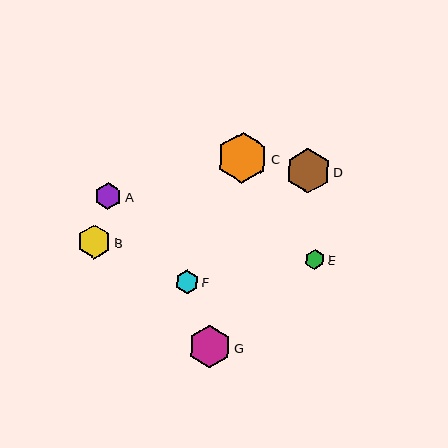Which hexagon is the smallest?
Hexagon E is the smallest with a size of approximately 20 pixels.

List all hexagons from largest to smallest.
From largest to smallest: C, D, G, B, A, F, E.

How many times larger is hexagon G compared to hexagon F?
Hexagon G is approximately 1.8 times the size of hexagon F.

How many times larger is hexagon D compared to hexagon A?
Hexagon D is approximately 1.6 times the size of hexagon A.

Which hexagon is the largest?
Hexagon C is the largest with a size of approximately 51 pixels.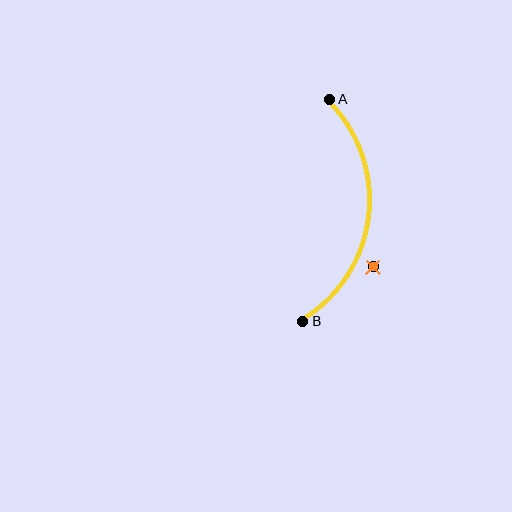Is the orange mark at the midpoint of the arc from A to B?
No — the orange mark does not lie on the arc at all. It sits slightly outside the curve.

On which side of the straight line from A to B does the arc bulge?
The arc bulges to the right of the straight line connecting A and B.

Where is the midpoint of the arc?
The arc midpoint is the point on the curve farthest from the straight line joining A and B. It sits to the right of that line.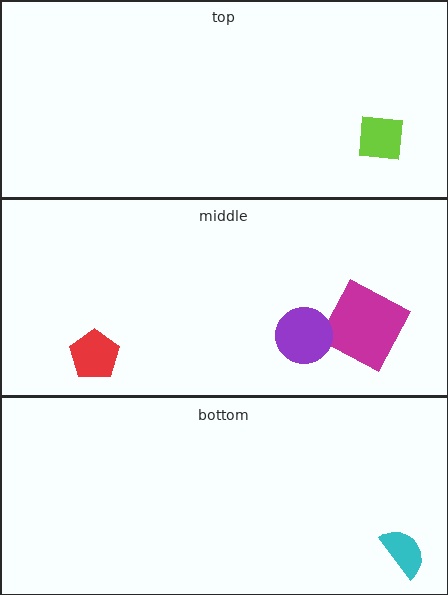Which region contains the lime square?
The top region.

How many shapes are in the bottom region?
1.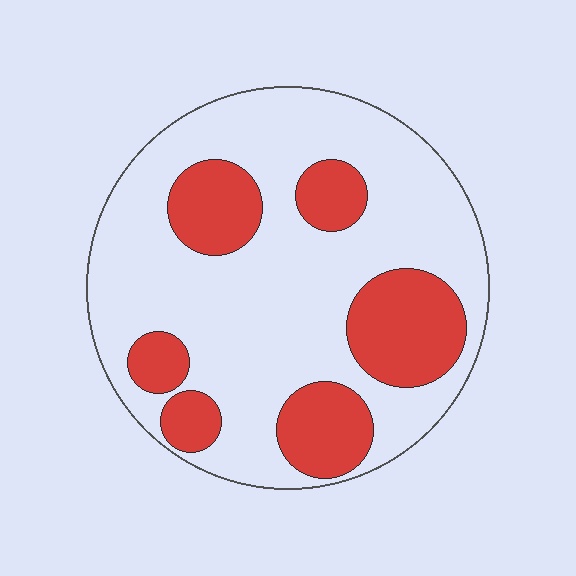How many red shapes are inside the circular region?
6.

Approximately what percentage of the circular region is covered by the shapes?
Approximately 30%.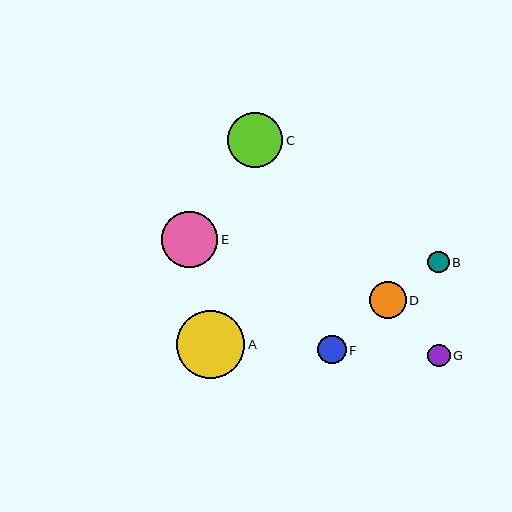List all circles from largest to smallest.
From largest to smallest: A, E, C, D, F, G, B.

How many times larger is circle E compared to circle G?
Circle E is approximately 2.5 times the size of circle G.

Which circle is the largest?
Circle A is the largest with a size of approximately 68 pixels.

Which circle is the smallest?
Circle B is the smallest with a size of approximately 21 pixels.